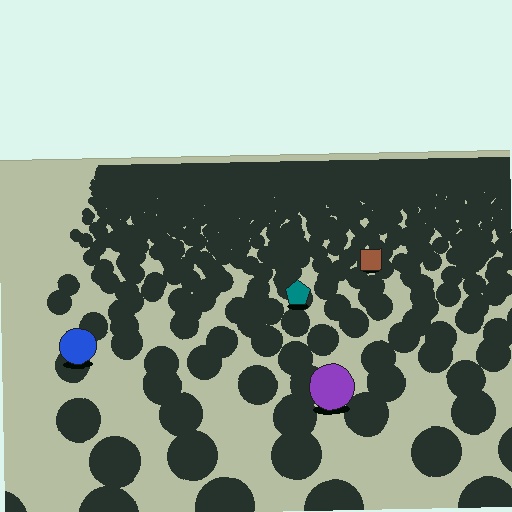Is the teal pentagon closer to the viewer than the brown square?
Yes. The teal pentagon is closer — you can tell from the texture gradient: the ground texture is coarser near it.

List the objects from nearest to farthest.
From nearest to farthest: the purple circle, the blue circle, the teal pentagon, the brown square.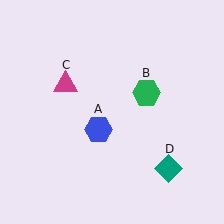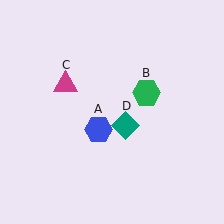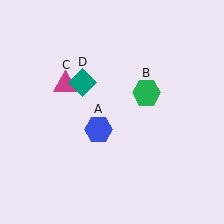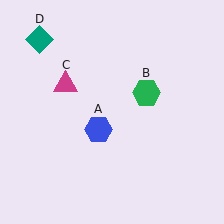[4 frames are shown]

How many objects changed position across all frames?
1 object changed position: teal diamond (object D).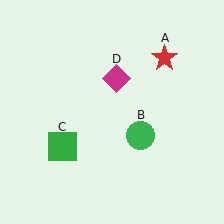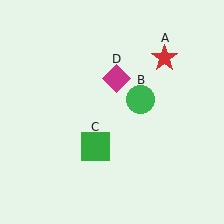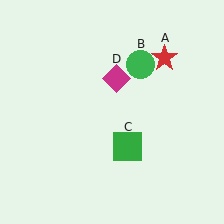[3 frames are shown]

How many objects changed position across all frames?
2 objects changed position: green circle (object B), green square (object C).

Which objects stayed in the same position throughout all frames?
Red star (object A) and magenta diamond (object D) remained stationary.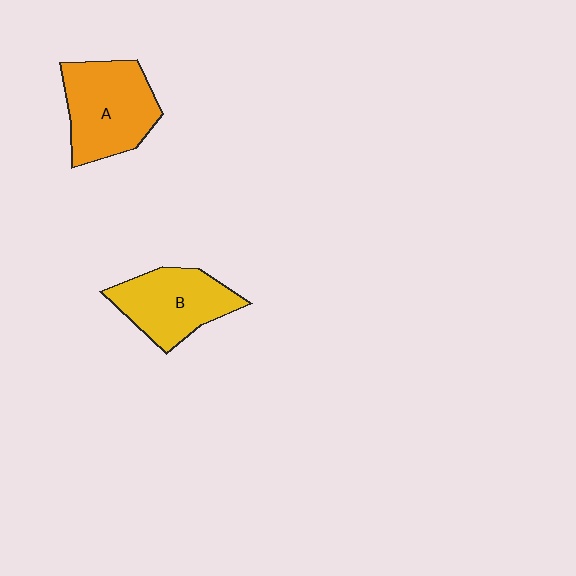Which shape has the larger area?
Shape A (orange).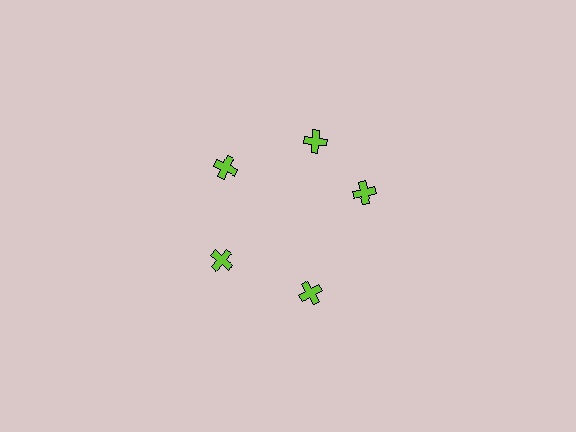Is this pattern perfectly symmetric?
No. The 5 lime crosses are arranged in a ring, but one element near the 3 o'clock position is rotated out of alignment along the ring, breaking the 5-fold rotational symmetry.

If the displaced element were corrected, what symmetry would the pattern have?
It would have 5-fold rotational symmetry — the pattern would map onto itself every 72 degrees.